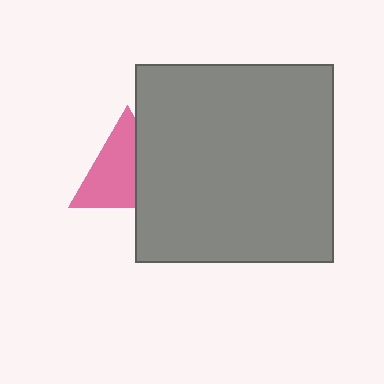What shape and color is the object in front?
The object in front is a gray square.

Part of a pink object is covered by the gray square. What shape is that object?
It is a triangle.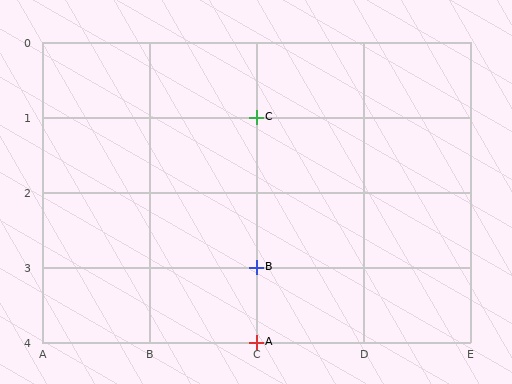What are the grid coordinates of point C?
Point C is at grid coordinates (C, 1).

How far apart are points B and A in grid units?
Points B and A are 1 row apart.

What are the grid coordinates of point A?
Point A is at grid coordinates (C, 4).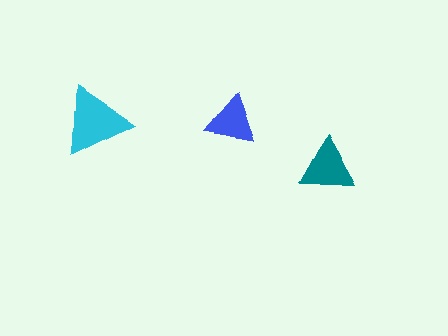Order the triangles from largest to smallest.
the cyan one, the teal one, the blue one.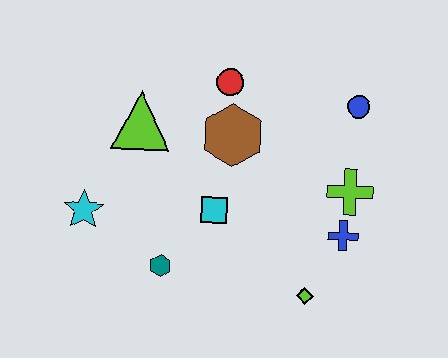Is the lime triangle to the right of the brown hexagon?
No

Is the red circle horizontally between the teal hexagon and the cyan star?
No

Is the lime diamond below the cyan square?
Yes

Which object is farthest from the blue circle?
The cyan star is farthest from the blue circle.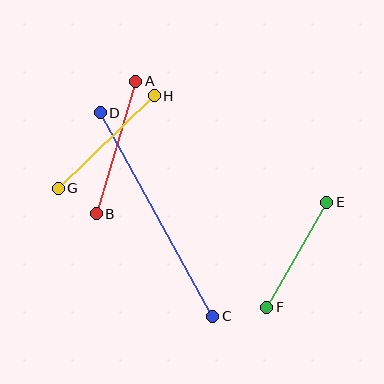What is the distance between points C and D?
The distance is approximately 232 pixels.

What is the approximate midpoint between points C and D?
The midpoint is at approximately (157, 214) pixels.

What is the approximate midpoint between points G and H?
The midpoint is at approximately (106, 142) pixels.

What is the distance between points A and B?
The distance is approximately 138 pixels.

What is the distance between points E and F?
The distance is approximately 121 pixels.